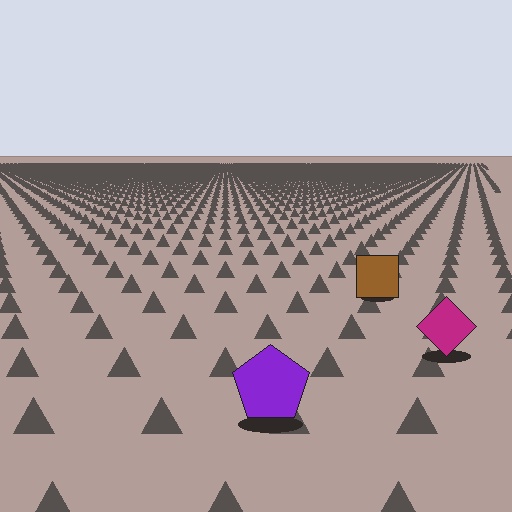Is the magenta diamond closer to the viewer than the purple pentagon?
No. The purple pentagon is closer — you can tell from the texture gradient: the ground texture is coarser near it.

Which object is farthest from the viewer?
The brown square is farthest from the viewer. It appears smaller and the ground texture around it is denser.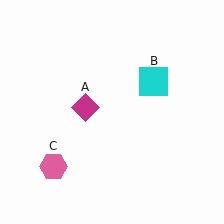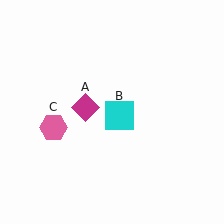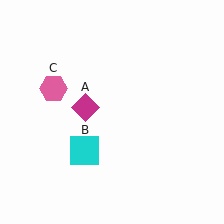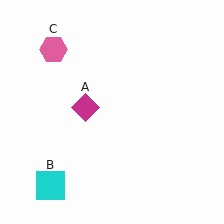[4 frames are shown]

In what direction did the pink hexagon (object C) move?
The pink hexagon (object C) moved up.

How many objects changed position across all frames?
2 objects changed position: cyan square (object B), pink hexagon (object C).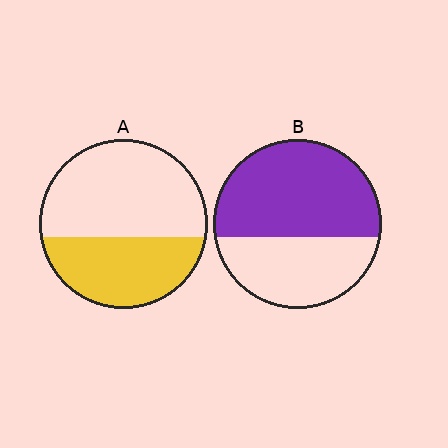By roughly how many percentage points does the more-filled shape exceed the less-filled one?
By roughly 20 percentage points (B over A).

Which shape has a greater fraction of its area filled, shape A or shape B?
Shape B.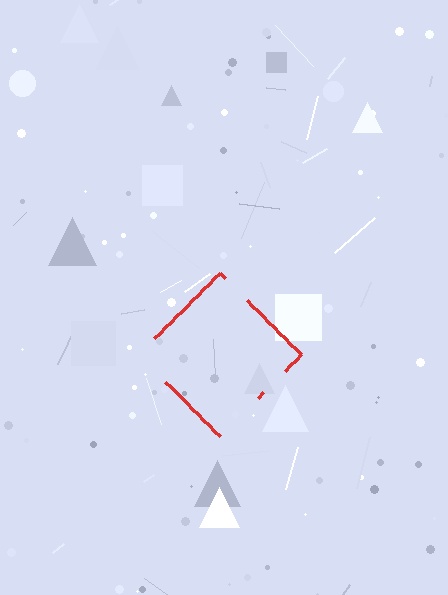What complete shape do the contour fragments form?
The contour fragments form a diamond.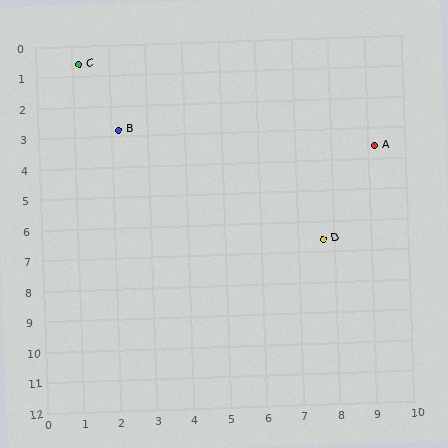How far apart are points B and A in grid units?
Points B and A are about 7.0 grid units apart.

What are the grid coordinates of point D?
Point D is at approximately (7.7, 6.6).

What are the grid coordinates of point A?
Point A is at approximately (9.2, 3.6).